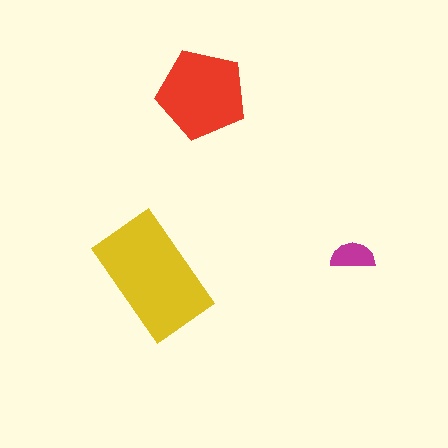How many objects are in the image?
There are 3 objects in the image.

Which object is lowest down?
The yellow rectangle is bottommost.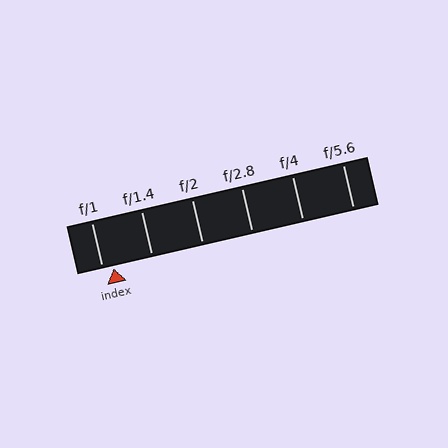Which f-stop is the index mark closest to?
The index mark is closest to f/1.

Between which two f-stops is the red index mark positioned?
The index mark is between f/1 and f/1.4.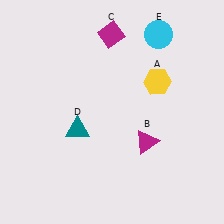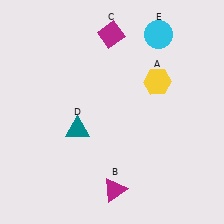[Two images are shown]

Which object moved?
The magenta triangle (B) moved down.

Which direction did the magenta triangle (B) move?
The magenta triangle (B) moved down.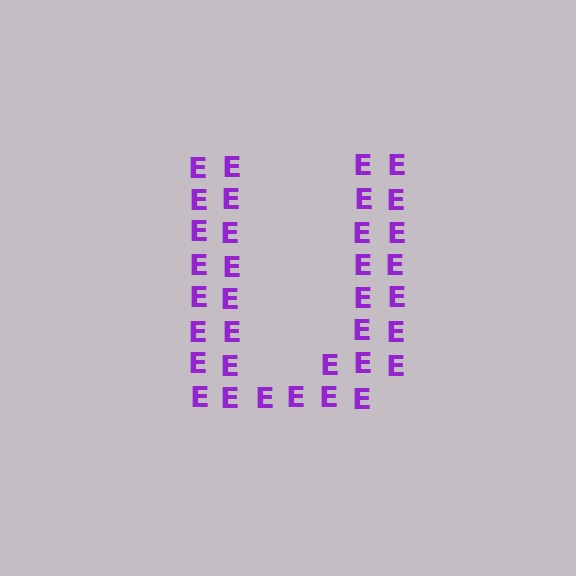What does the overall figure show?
The overall figure shows the letter U.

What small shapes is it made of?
It is made of small letter E's.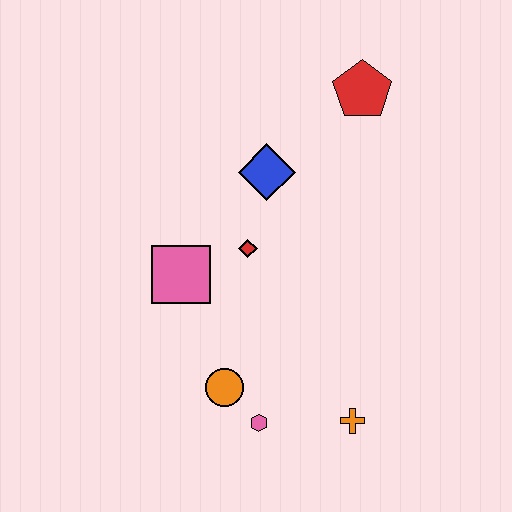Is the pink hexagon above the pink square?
No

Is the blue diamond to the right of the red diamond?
Yes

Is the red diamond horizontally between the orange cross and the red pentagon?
No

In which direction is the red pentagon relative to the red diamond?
The red pentagon is above the red diamond.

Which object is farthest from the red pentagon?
The pink hexagon is farthest from the red pentagon.